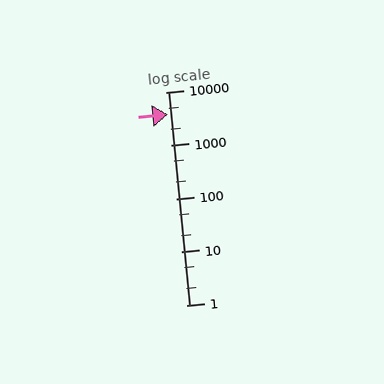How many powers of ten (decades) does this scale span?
The scale spans 4 decades, from 1 to 10000.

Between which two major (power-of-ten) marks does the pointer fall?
The pointer is between 1000 and 10000.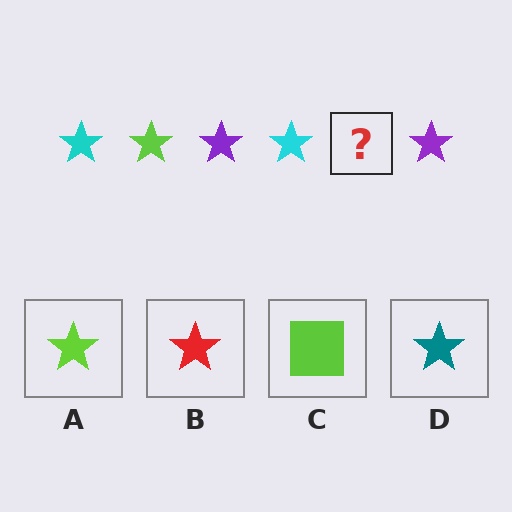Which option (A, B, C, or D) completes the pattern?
A.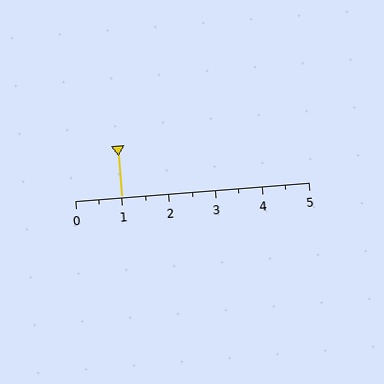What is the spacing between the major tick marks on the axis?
The major ticks are spaced 1 apart.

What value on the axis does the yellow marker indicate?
The marker indicates approximately 1.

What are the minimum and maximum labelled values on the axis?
The axis runs from 0 to 5.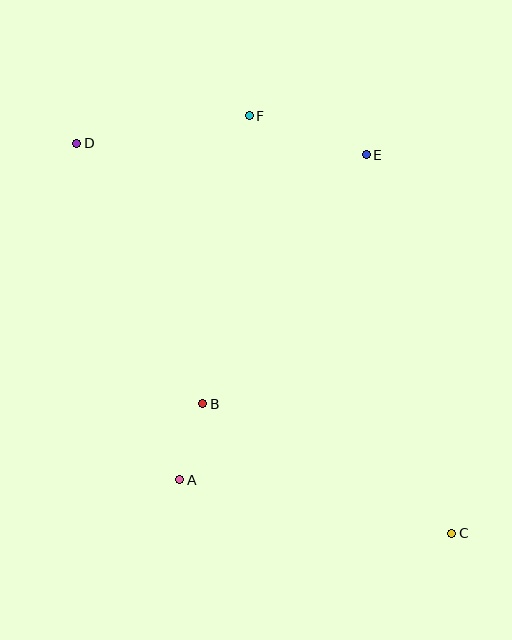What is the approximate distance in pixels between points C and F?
The distance between C and F is approximately 464 pixels.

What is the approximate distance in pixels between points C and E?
The distance between C and E is approximately 388 pixels.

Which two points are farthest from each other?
Points C and D are farthest from each other.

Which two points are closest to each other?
Points A and B are closest to each other.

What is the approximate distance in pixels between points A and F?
The distance between A and F is approximately 371 pixels.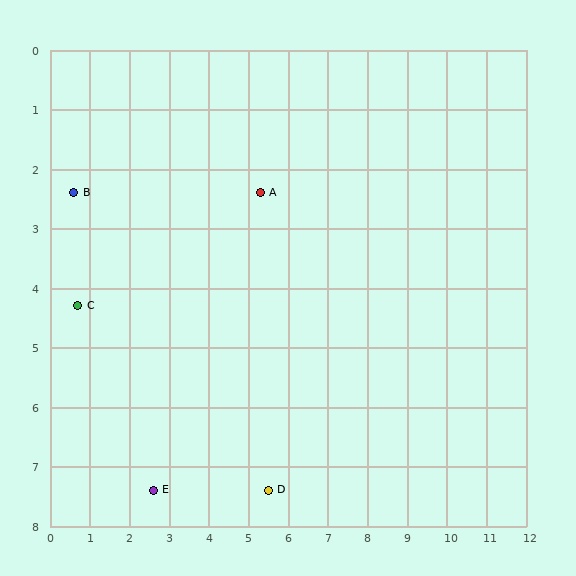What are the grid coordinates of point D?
Point D is at approximately (5.5, 7.4).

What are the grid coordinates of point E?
Point E is at approximately (2.6, 7.4).